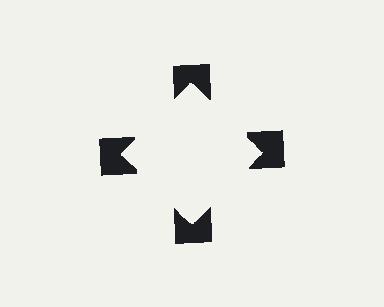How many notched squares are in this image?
There are 4 — one at each vertex of the illusory square.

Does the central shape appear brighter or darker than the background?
It typically appears slightly brighter than the background, even though no actual brightness change is drawn.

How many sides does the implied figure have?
4 sides.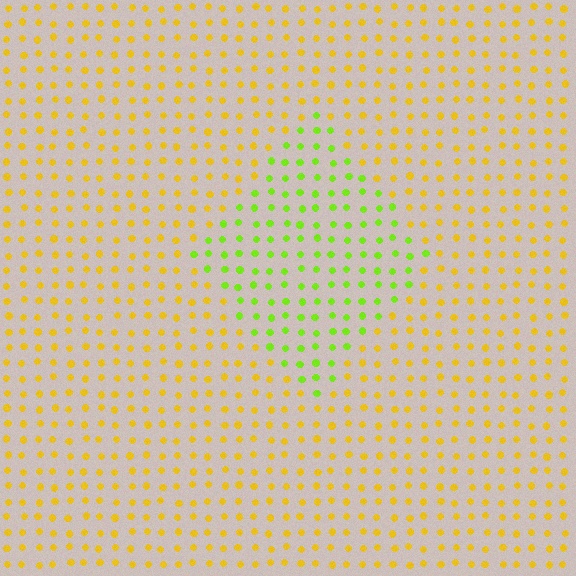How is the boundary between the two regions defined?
The boundary is defined purely by a slight shift in hue (about 46 degrees). Spacing, size, and orientation are identical on both sides.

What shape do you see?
I see a diamond.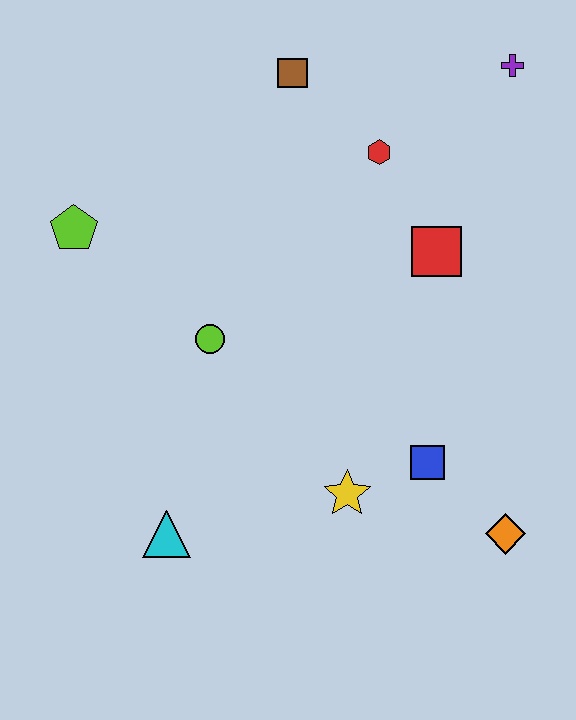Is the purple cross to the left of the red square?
No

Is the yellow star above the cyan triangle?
Yes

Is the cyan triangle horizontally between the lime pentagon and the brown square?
Yes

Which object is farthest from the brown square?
The orange diamond is farthest from the brown square.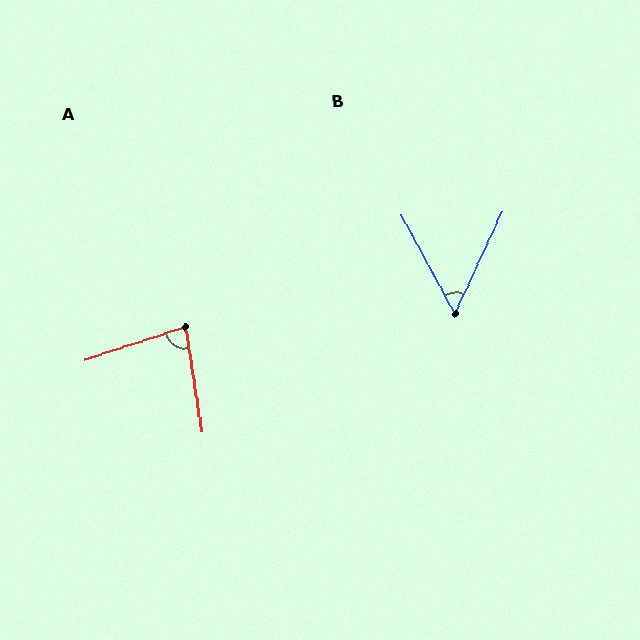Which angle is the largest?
A, at approximately 81 degrees.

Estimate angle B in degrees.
Approximately 53 degrees.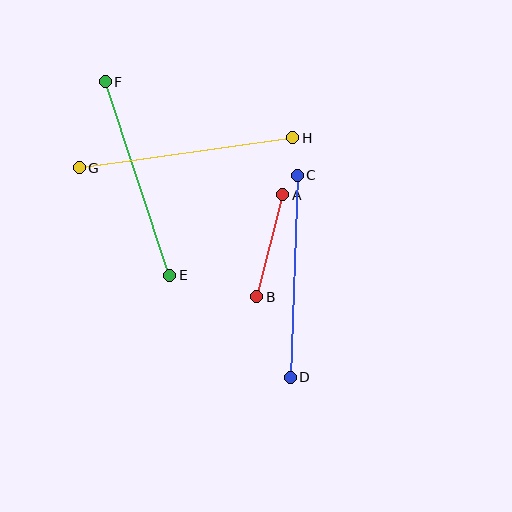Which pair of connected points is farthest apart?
Points G and H are farthest apart.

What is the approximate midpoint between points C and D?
The midpoint is at approximately (294, 276) pixels.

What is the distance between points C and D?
The distance is approximately 202 pixels.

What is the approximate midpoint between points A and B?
The midpoint is at approximately (270, 246) pixels.